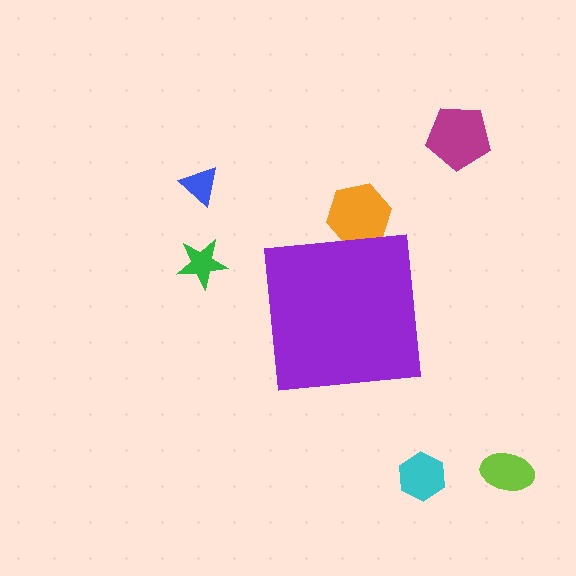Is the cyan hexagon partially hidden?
No, the cyan hexagon is fully visible.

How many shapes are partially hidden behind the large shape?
1 shape is partially hidden.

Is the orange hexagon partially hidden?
Yes, the orange hexagon is partially hidden behind the purple square.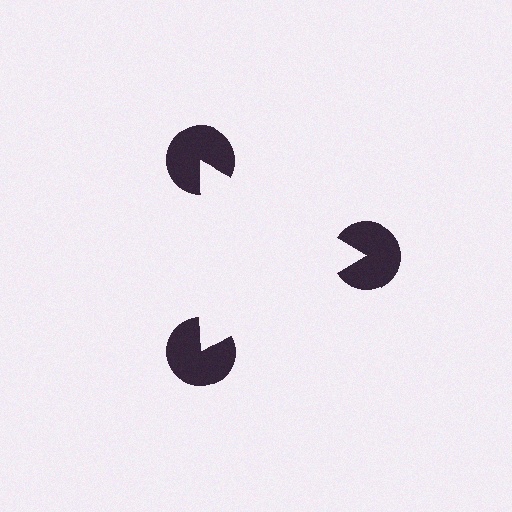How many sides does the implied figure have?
3 sides.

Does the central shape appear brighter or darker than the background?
It typically appears slightly brighter than the background, even though no actual brightness change is drawn.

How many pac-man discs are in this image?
There are 3 — one at each vertex of the illusory triangle.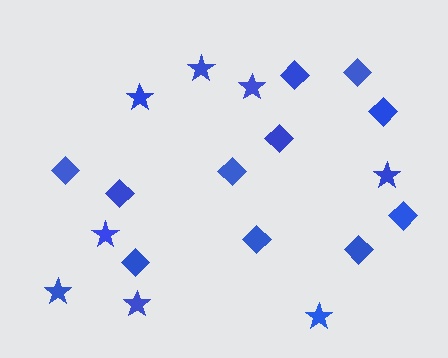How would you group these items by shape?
There are 2 groups: one group of stars (8) and one group of diamonds (11).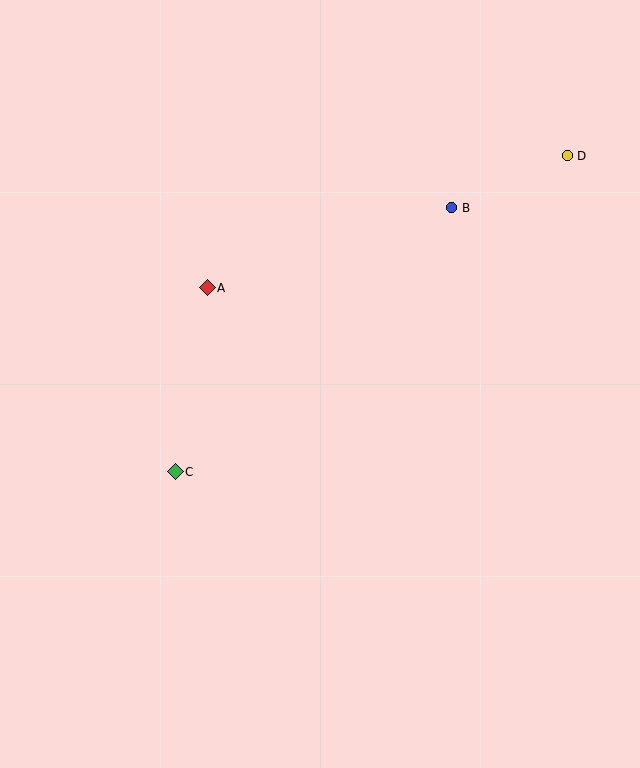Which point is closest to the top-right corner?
Point D is closest to the top-right corner.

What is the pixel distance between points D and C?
The distance between D and C is 504 pixels.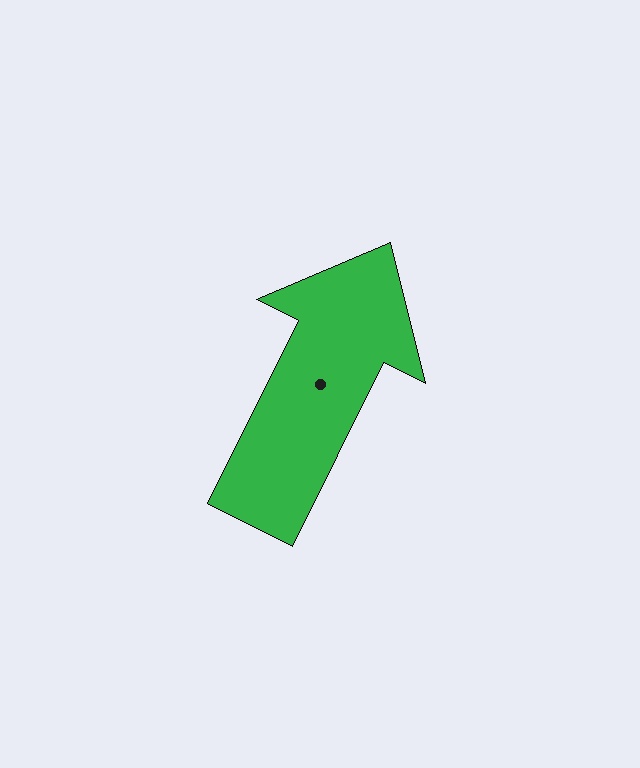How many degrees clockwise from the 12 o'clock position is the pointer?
Approximately 26 degrees.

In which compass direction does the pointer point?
Northeast.